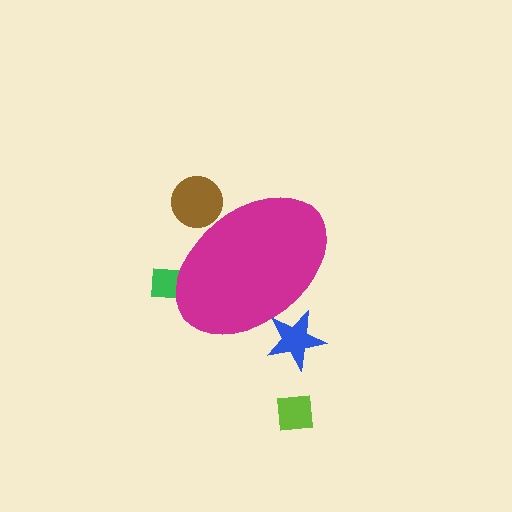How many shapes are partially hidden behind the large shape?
3 shapes are partially hidden.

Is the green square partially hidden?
Yes, the green square is partially hidden behind the magenta ellipse.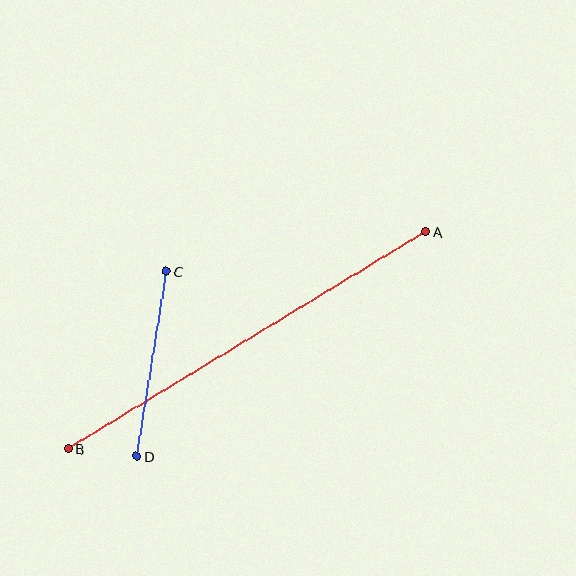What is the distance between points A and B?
The distance is approximately 418 pixels.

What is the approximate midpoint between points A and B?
The midpoint is at approximately (247, 340) pixels.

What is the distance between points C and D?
The distance is approximately 187 pixels.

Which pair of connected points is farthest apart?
Points A and B are farthest apart.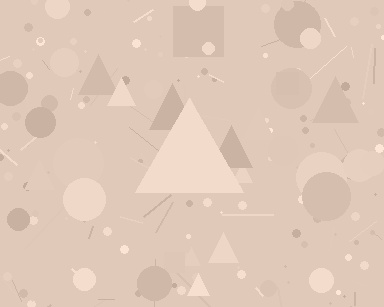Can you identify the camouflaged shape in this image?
The camouflaged shape is a triangle.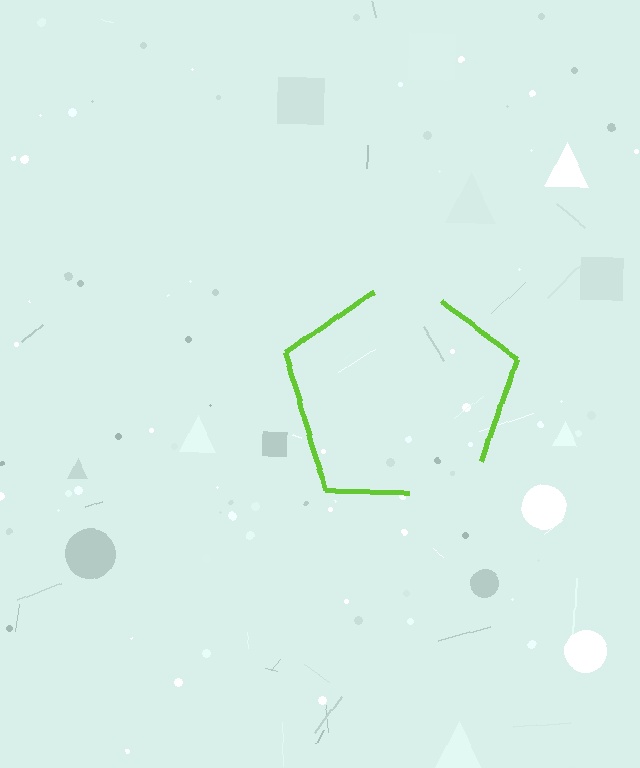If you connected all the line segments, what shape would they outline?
They would outline a pentagon.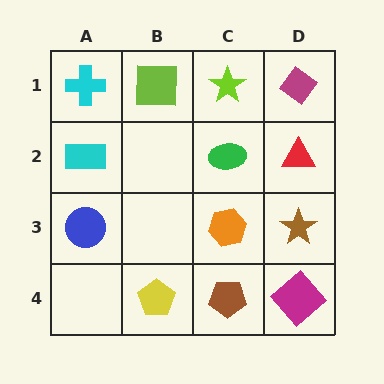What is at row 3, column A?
A blue circle.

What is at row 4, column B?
A yellow pentagon.